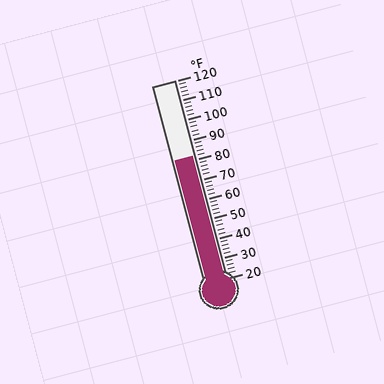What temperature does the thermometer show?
The thermometer shows approximately 82°F.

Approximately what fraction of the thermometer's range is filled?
The thermometer is filled to approximately 60% of its range.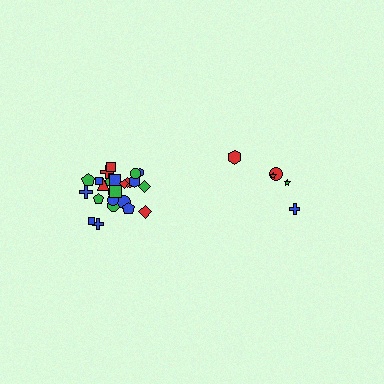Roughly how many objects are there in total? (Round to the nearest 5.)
Roughly 30 objects in total.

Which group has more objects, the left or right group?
The left group.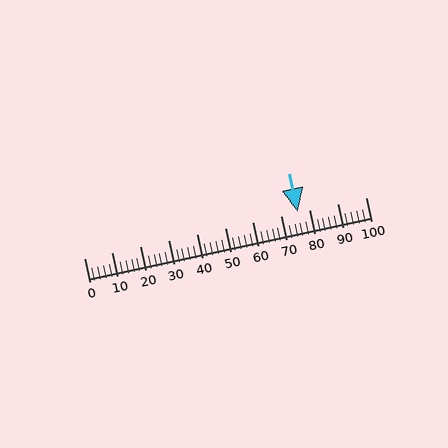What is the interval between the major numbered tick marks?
The major tick marks are spaced 10 units apart.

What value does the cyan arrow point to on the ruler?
The cyan arrow points to approximately 76.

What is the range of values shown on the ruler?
The ruler shows values from 0 to 100.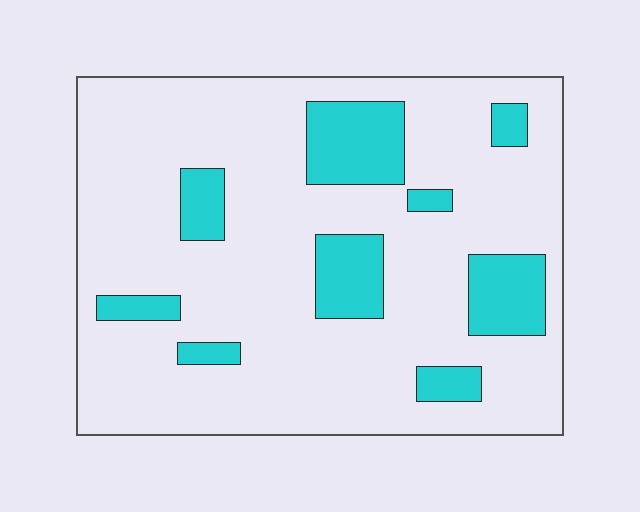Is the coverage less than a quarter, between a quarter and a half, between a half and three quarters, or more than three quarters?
Less than a quarter.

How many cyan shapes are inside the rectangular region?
9.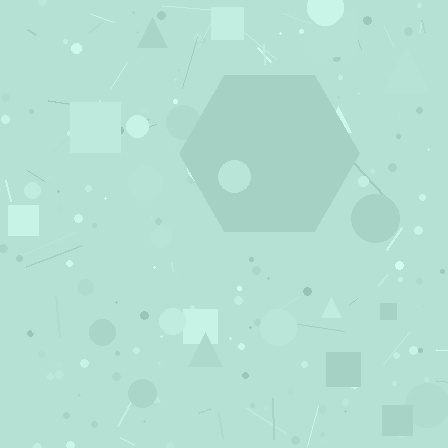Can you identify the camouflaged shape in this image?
The camouflaged shape is a hexagon.